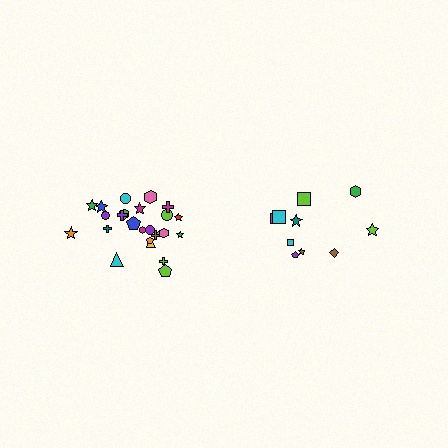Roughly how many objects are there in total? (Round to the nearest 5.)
Roughly 35 objects in total.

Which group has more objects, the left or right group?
The left group.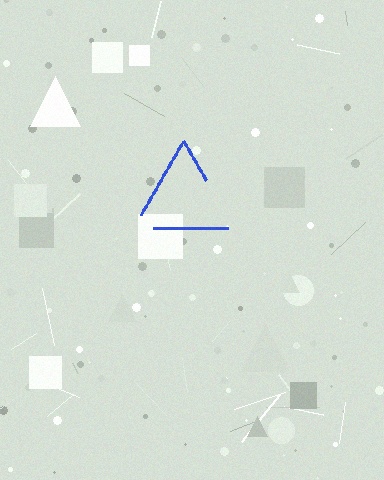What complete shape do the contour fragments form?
The contour fragments form a triangle.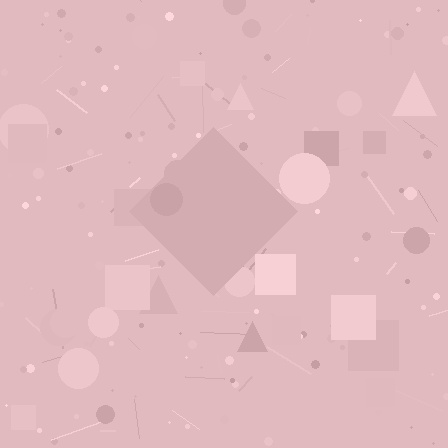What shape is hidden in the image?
A diamond is hidden in the image.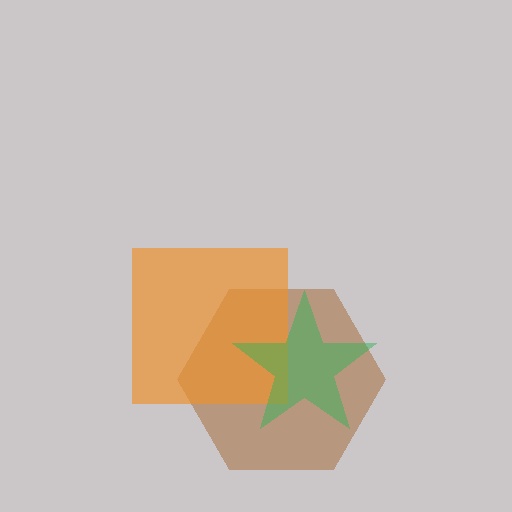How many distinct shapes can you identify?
There are 3 distinct shapes: a brown hexagon, an orange square, a green star.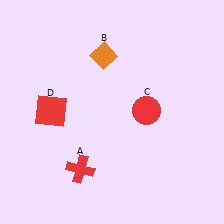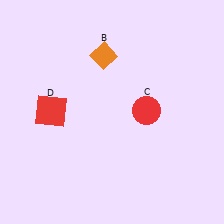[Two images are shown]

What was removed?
The red cross (A) was removed in Image 2.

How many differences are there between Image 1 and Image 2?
There is 1 difference between the two images.